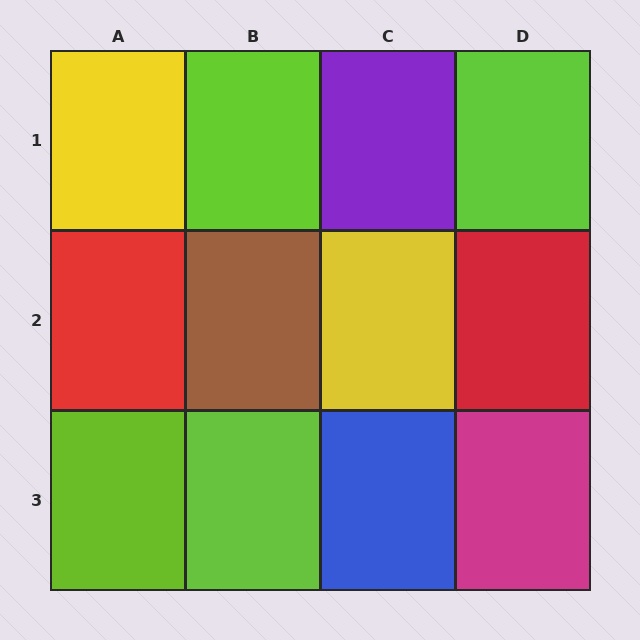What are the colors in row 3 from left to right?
Lime, lime, blue, magenta.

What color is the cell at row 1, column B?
Lime.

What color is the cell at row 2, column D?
Red.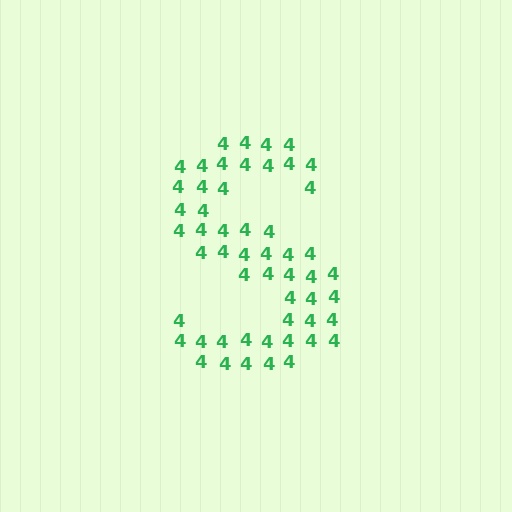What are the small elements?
The small elements are digit 4's.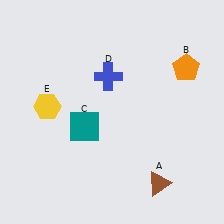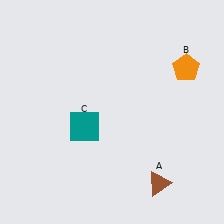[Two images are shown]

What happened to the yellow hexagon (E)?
The yellow hexagon (E) was removed in Image 2. It was in the top-left area of Image 1.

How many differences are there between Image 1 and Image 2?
There are 2 differences between the two images.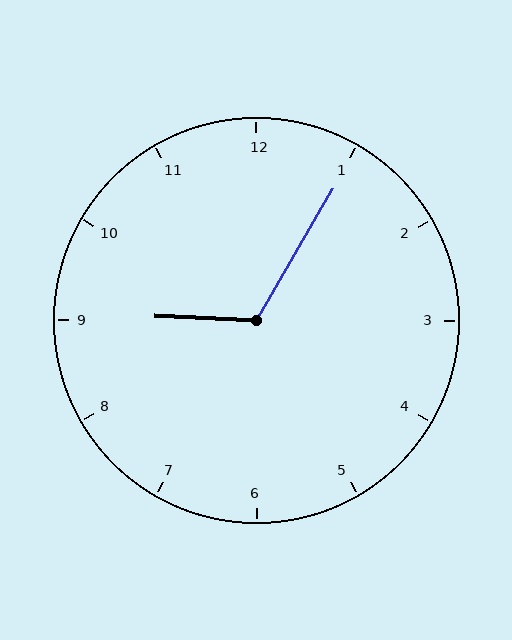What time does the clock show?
9:05.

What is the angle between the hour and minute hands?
Approximately 118 degrees.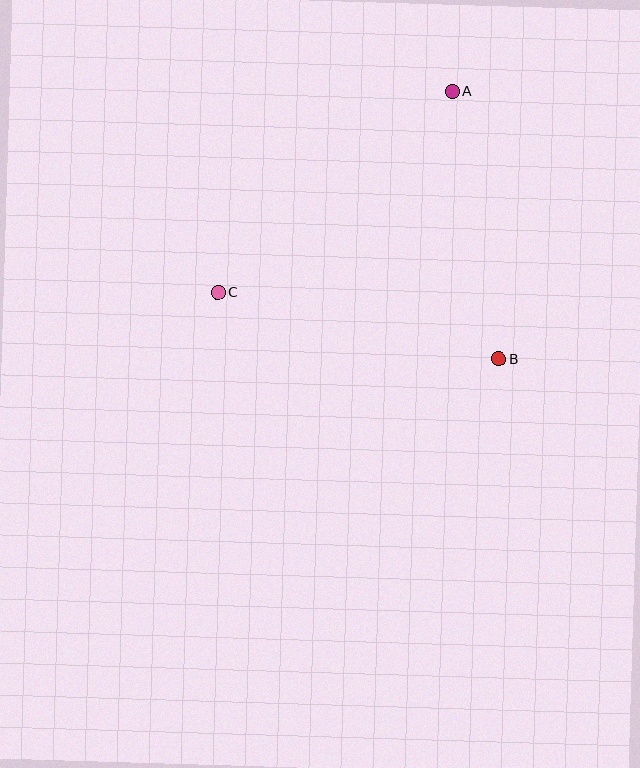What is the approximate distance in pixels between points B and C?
The distance between B and C is approximately 288 pixels.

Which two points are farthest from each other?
Points A and C are farthest from each other.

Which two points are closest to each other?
Points A and B are closest to each other.